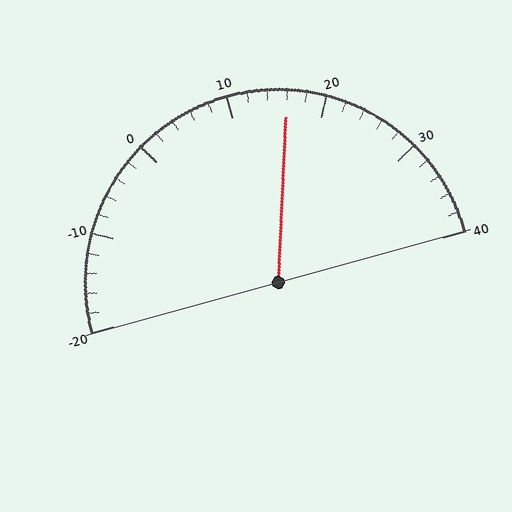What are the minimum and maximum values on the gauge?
The gauge ranges from -20 to 40.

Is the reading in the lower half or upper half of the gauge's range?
The reading is in the upper half of the range (-20 to 40).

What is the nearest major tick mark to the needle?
The nearest major tick mark is 20.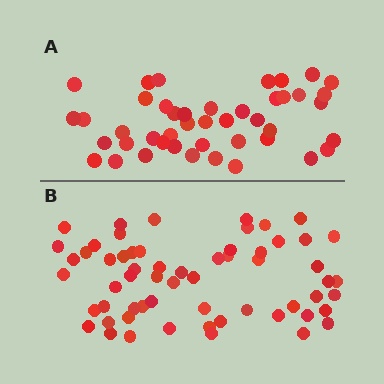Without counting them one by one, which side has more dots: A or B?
Region B (the bottom region) has more dots.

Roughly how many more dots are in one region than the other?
Region B has approximately 15 more dots than region A.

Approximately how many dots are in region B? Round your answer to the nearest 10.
About 60 dots.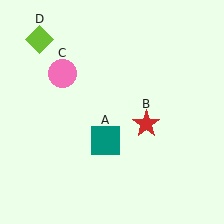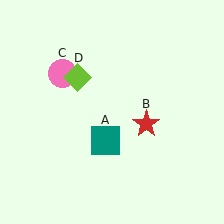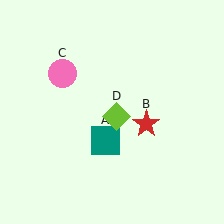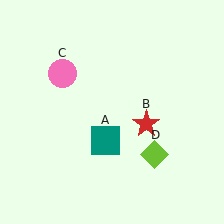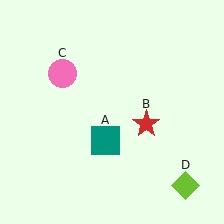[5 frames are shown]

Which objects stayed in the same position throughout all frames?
Teal square (object A) and red star (object B) and pink circle (object C) remained stationary.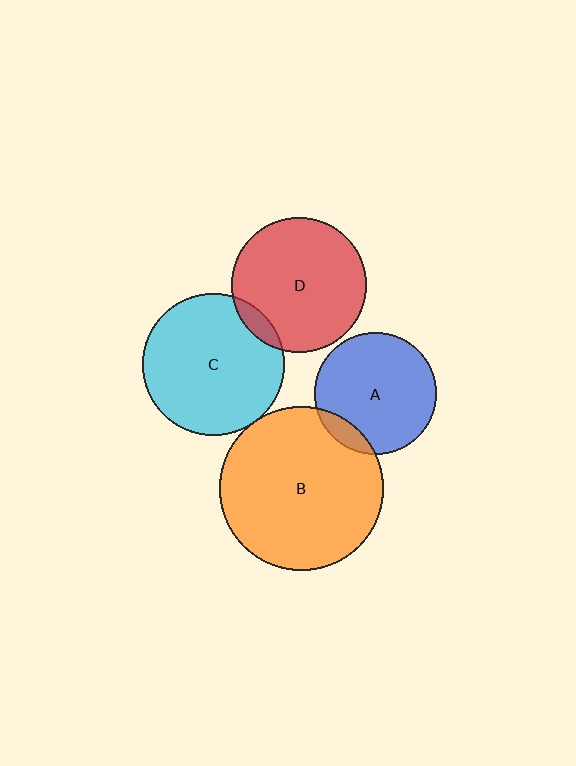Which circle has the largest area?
Circle B (orange).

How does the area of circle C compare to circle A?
Approximately 1.4 times.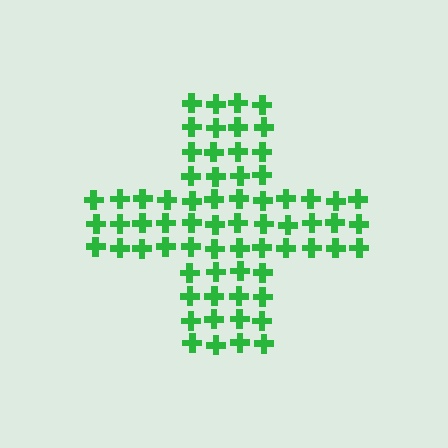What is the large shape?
The large shape is a cross.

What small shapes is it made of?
It is made of small crosses.